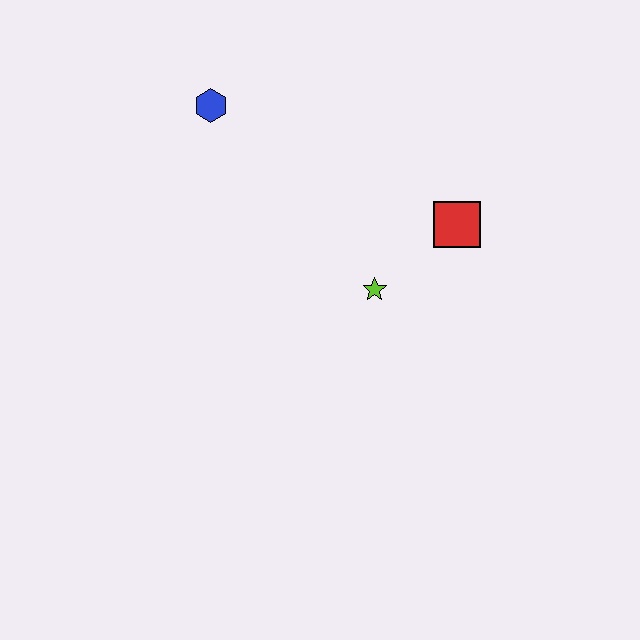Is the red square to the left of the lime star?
No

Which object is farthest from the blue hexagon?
The red square is farthest from the blue hexagon.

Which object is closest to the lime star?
The red square is closest to the lime star.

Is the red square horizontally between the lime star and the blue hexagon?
No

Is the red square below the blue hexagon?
Yes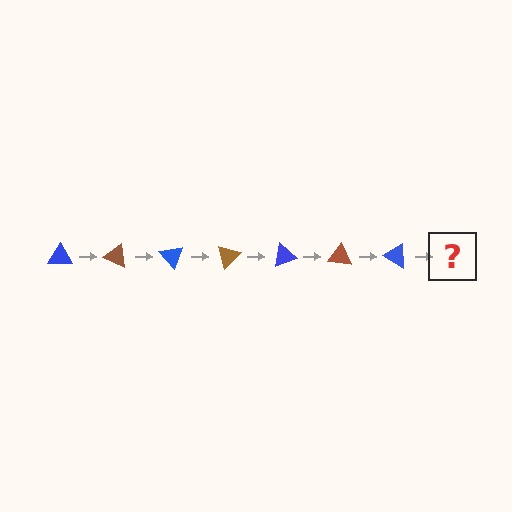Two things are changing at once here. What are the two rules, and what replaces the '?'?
The two rules are that it rotates 25 degrees each step and the color cycles through blue and brown. The '?' should be a brown triangle, rotated 175 degrees from the start.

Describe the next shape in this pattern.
It should be a brown triangle, rotated 175 degrees from the start.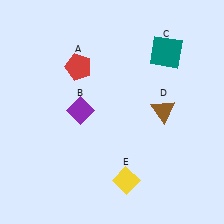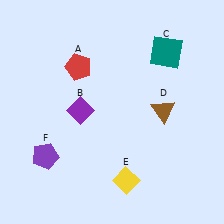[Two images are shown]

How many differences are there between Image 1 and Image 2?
There is 1 difference between the two images.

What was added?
A purple pentagon (F) was added in Image 2.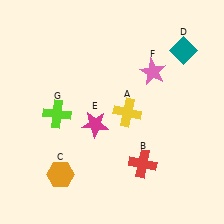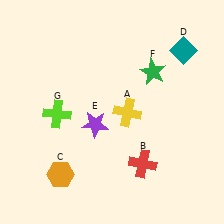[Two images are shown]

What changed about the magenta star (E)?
In Image 1, E is magenta. In Image 2, it changed to purple.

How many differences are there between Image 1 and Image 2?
There are 2 differences between the two images.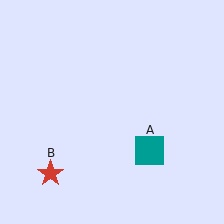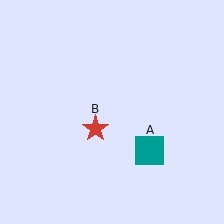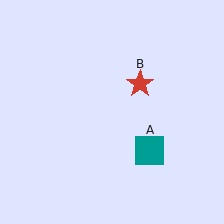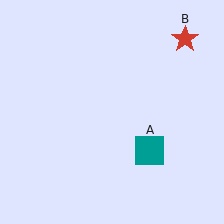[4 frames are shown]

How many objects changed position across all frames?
1 object changed position: red star (object B).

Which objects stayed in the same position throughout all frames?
Teal square (object A) remained stationary.